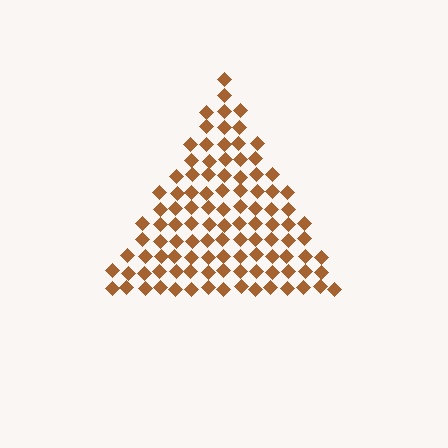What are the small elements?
The small elements are diamonds.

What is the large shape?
The large shape is a triangle.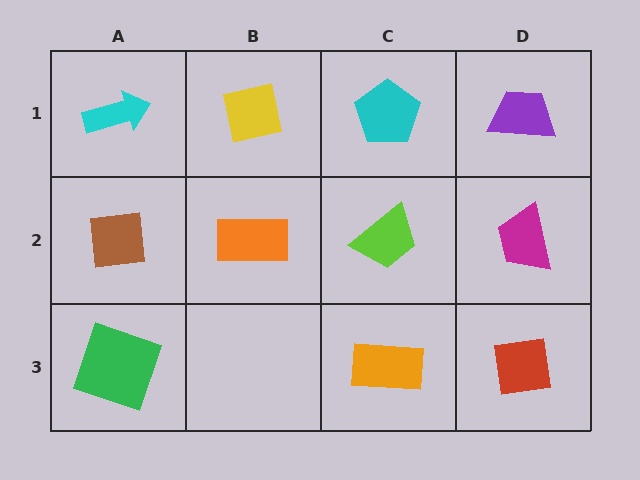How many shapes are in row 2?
4 shapes.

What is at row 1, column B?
A yellow square.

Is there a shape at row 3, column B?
No, that cell is empty.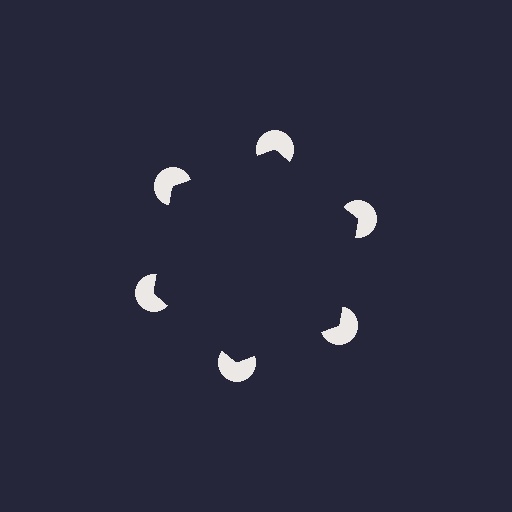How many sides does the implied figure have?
6 sides.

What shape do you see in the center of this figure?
An illusory hexagon — its edges are inferred from the aligned wedge cuts in the pac-man discs, not physically drawn.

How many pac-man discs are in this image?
There are 6 — one at each vertex of the illusory hexagon.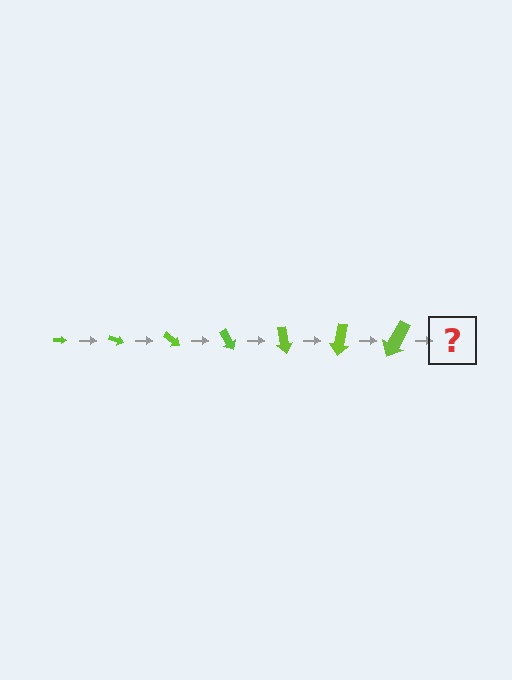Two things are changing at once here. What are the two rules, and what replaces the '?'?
The two rules are that the arrow grows larger each step and it rotates 20 degrees each step. The '?' should be an arrow, larger than the previous one and rotated 140 degrees from the start.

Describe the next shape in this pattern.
It should be an arrow, larger than the previous one and rotated 140 degrees from the start.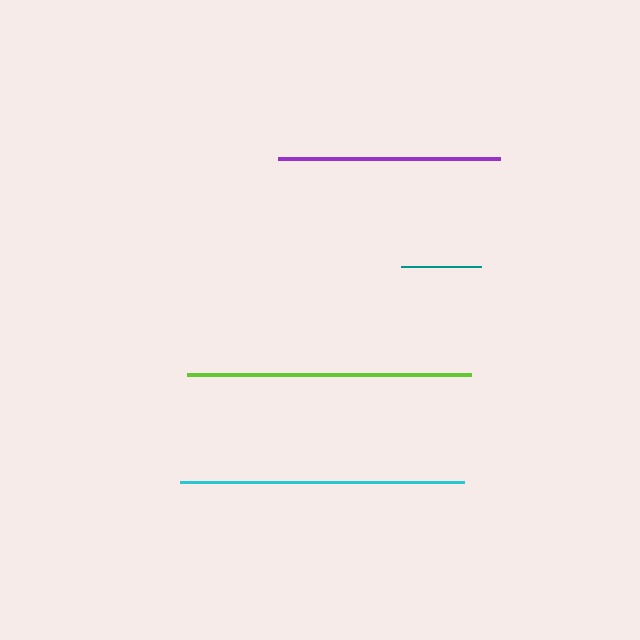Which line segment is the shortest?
The teal line is the shortest at approximately 80 pixels.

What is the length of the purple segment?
The purple segment is approximately 222 pixels long.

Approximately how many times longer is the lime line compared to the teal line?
The lime line is approximately 3.5 times the length of the teal line.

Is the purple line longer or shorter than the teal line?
The purple line is longer than the teal line.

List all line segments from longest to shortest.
From longest to shortest: cyan, lime, purple, teal.